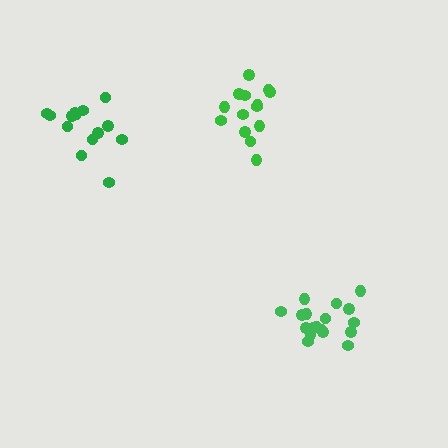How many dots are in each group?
Group 1: 14 dots, Group 2: 14 dots, Group 3: 18 dots (46 total).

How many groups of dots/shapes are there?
There are 3 groups.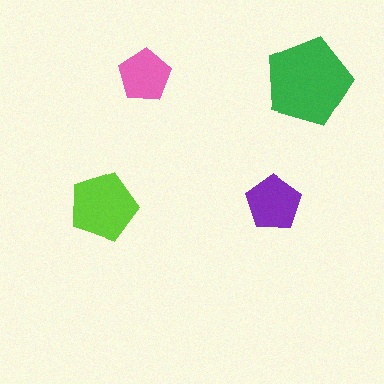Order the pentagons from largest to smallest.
the green one, the lime one, the purple one, the pink one.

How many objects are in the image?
There are 4 objects in the image.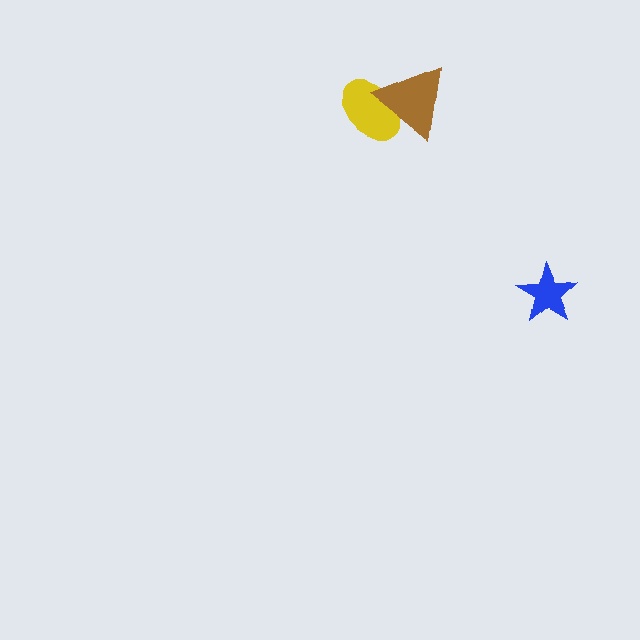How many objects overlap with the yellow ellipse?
1 object overlaps with the yellow ellipse.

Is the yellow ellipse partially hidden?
Yes, it is partially covered by another shape.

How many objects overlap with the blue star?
0 objects overlap with the blue star.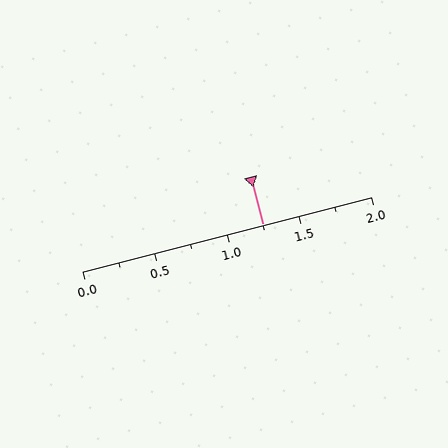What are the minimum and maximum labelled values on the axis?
The axis runs from 0.0 to 2.0.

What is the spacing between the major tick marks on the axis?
The major ticks are spaced 0.5 apart.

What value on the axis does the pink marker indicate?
The marker indicates approximately 1.25.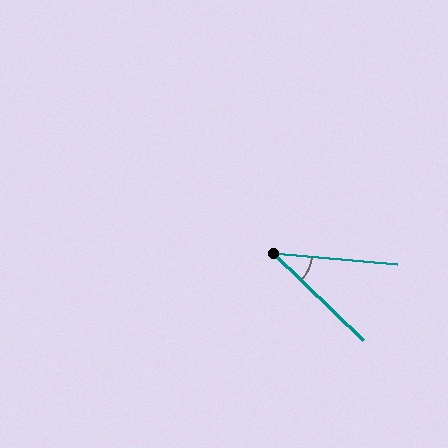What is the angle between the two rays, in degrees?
Approximately 39 degrees.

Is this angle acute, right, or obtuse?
It is acute.